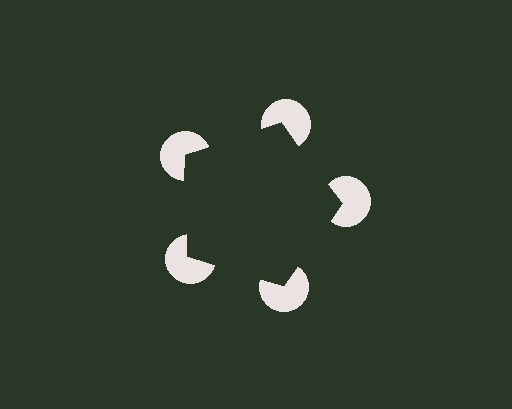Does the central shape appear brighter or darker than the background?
It typically appears slightly darker than the background, even though no actual brightness change is drawn.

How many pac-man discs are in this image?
There are 5 — one at each vertex of the illusory pentagon.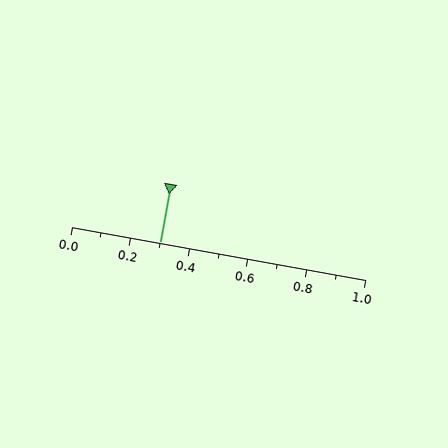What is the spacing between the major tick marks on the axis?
The major ticks are spaced 0.2 apart.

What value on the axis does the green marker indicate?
The marker indicates approximately 0.3.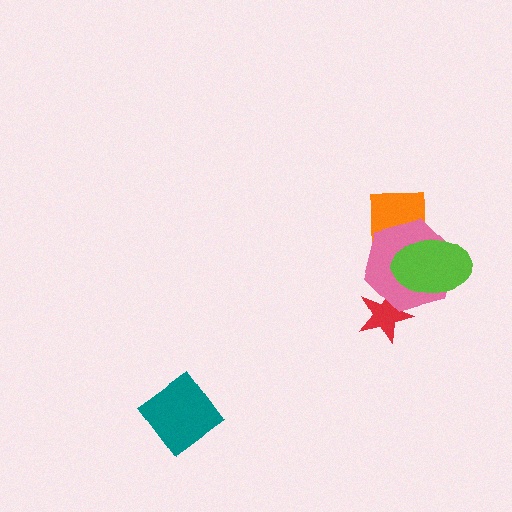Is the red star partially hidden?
Yes, it is partially covered by another shape.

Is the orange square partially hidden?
Yes, it is partially covered by another shape.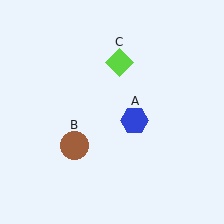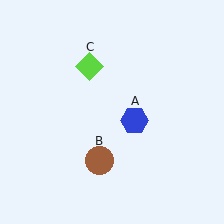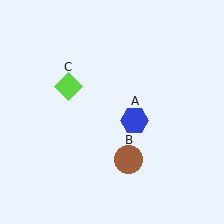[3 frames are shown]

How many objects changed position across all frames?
2 objects changed position: brown circle (object B), lime diamond (object C).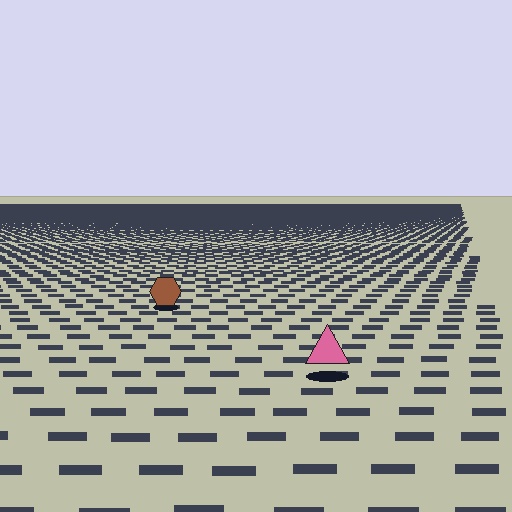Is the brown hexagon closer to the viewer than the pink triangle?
No. The pink triangle is closer — you can tell from the texture gradient: the ground texture is coarser near it.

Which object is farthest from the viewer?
The brown hexagon is farthest from the viewer. It appears smaller and the ground texture around it is denser.